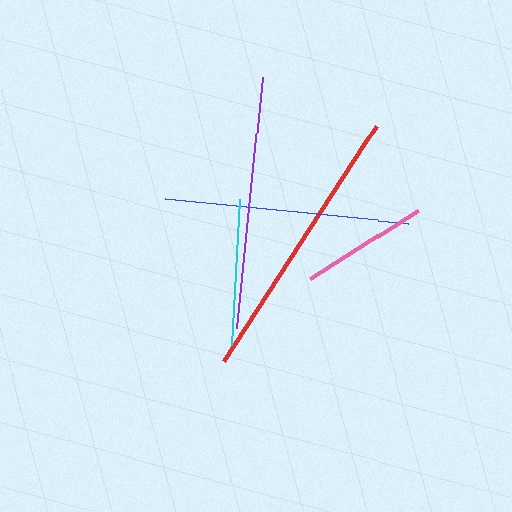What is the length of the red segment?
The red segment is approximately 280 pixels long.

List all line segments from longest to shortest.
From longest to shortest: red, purple, blue, cyan, pink.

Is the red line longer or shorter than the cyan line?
The red line is longer than the cyan line.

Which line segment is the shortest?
The pink line is the shortest at approximately 128 pixels.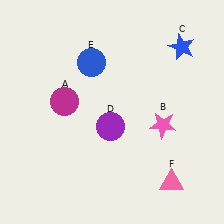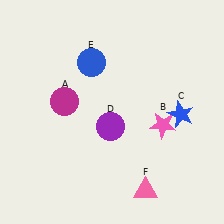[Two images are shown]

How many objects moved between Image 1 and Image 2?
2 objects moved between the two images.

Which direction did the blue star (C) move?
The blue star (C) moved down.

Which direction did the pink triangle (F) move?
The pink triangle (F) moved left.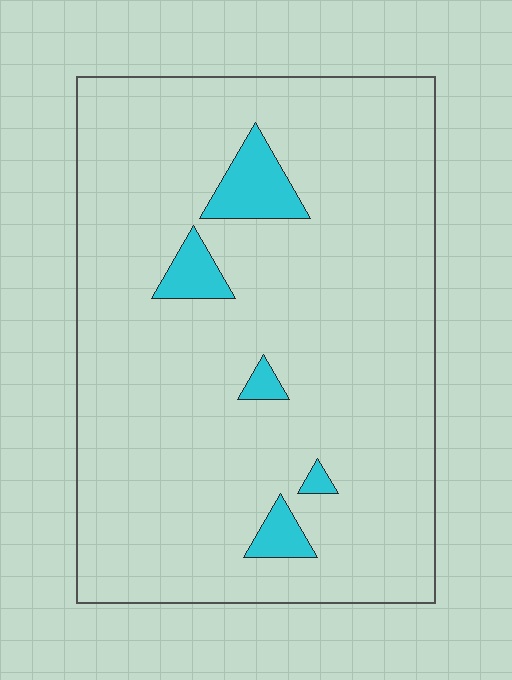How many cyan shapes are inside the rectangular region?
5.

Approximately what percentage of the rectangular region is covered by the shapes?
Approximately 5%.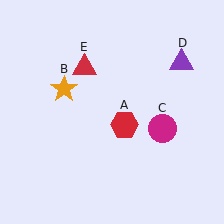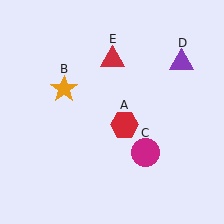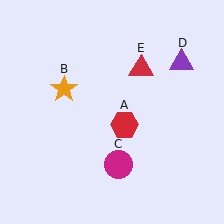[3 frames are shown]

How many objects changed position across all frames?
2 objects changed position: magenta circle (object C), red triangle (object E).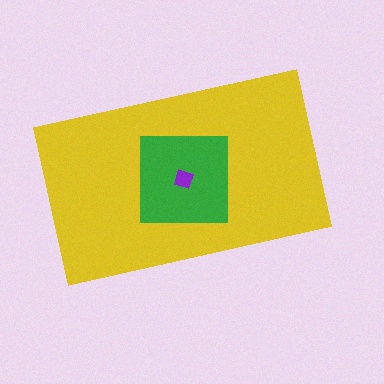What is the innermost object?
The purple diamond.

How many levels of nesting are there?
3.